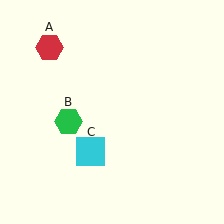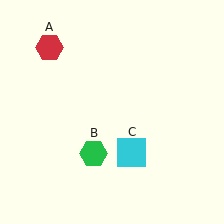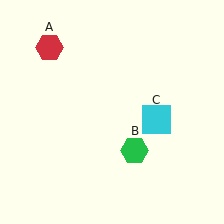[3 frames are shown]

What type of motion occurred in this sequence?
The green hexagon (object B), cyan square (object C) rotated counterclockwise around the center of the scene.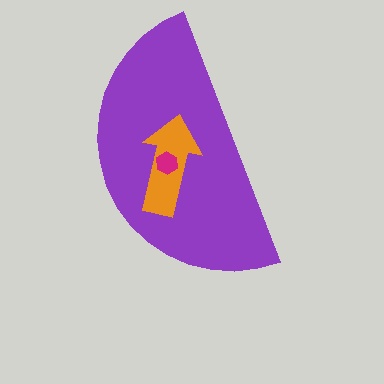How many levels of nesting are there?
3.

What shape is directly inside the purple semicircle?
The orange arrow.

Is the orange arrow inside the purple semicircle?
Yes.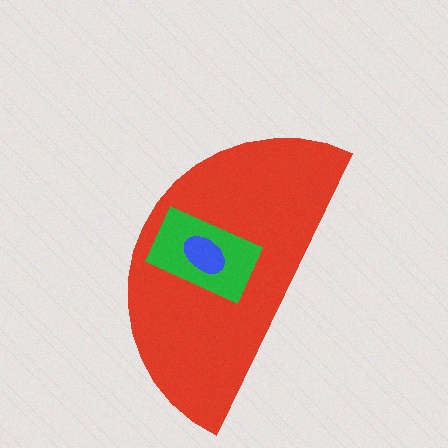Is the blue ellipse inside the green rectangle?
Yes.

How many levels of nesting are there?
3.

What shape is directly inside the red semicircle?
The green rectangle.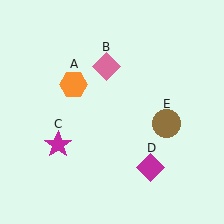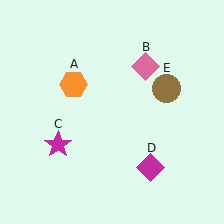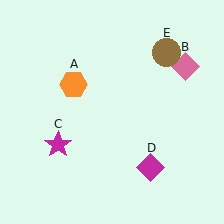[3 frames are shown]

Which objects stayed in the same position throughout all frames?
Orange hexagon (object A) and magenta star (object C) and magenta diamond (object D) remained stationary.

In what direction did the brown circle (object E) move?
The brown circle (object E) moved up.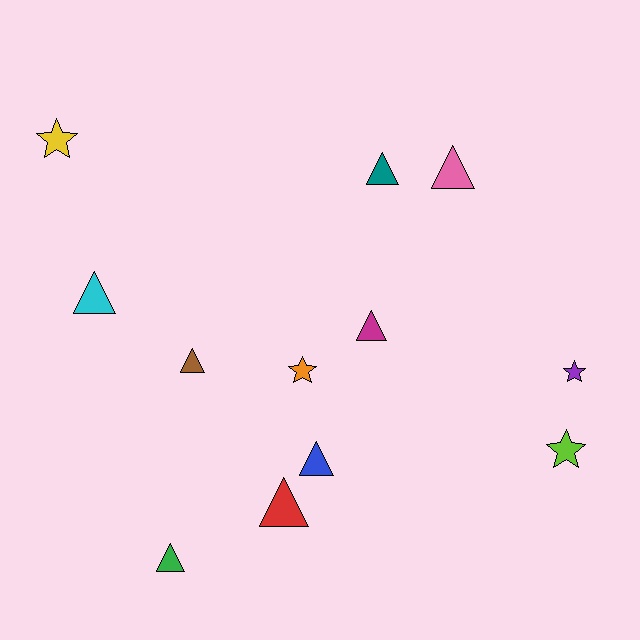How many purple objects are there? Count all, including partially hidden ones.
There is 1 purple object.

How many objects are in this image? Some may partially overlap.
There are 12 objects.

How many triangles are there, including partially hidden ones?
There are 8 triangles.